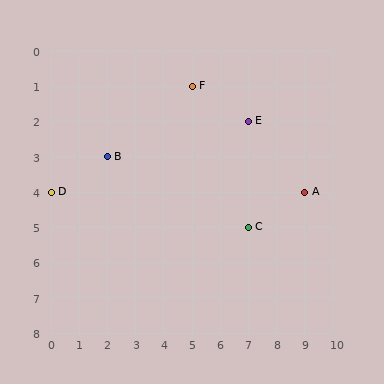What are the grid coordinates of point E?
Point E is at grid coordinates (7, 2).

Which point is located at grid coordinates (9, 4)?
Point A is at (9, 4).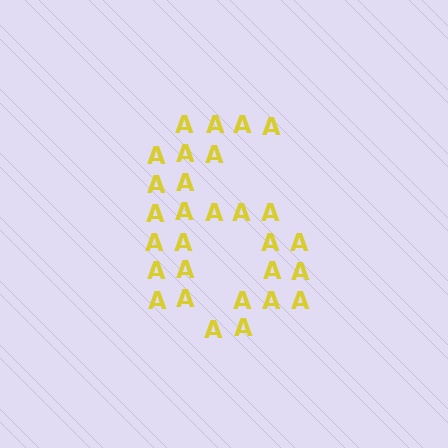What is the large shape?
The large shape is the digit 6.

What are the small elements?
The small elements are letter A's.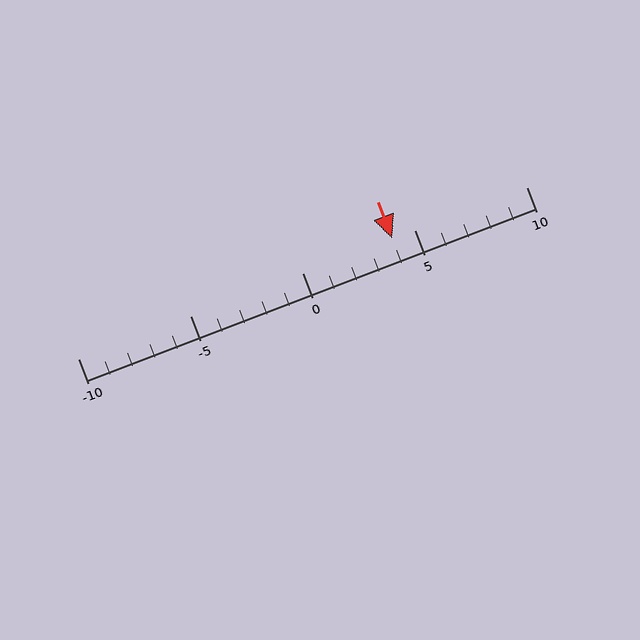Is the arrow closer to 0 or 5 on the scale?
The arrow is closer to 5.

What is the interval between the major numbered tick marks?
The major tick marks are spaced 5 units apart.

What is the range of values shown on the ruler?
The ruler shows values from -10 to 10.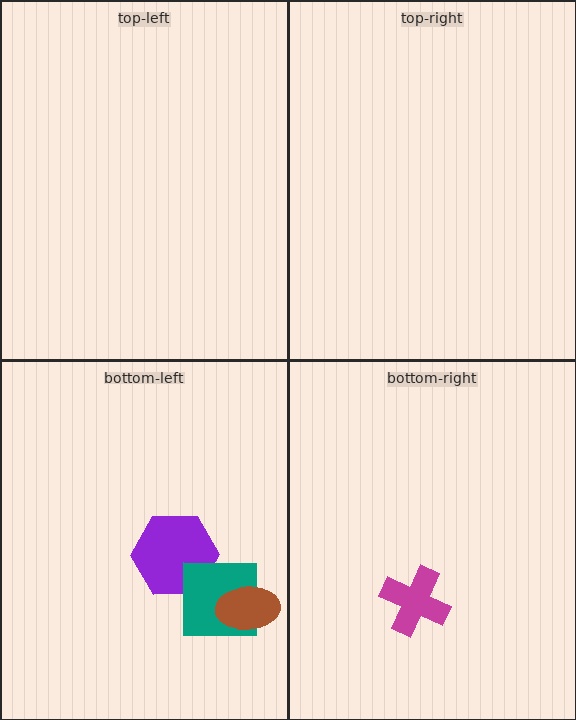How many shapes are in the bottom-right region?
1.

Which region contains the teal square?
The bottom-left region.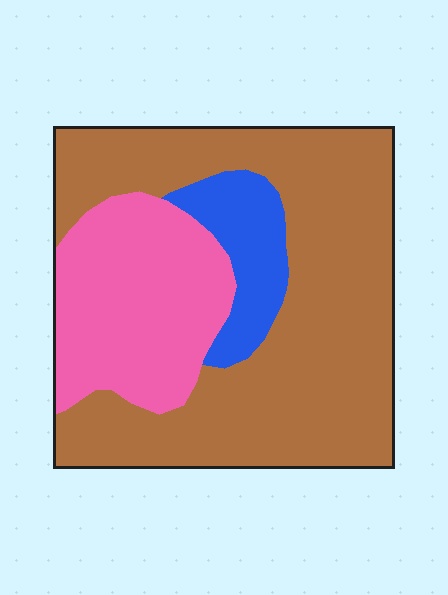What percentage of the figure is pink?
Pink covers around 25% of the figure.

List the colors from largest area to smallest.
From largest to smallest: brown, pink, blue.